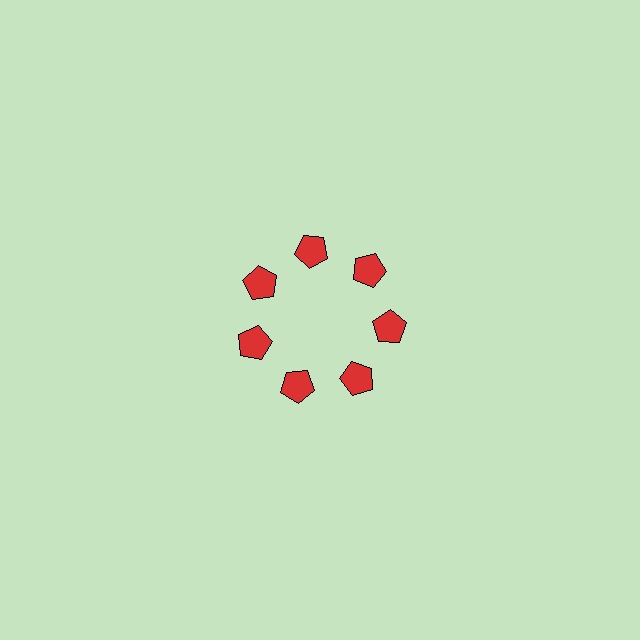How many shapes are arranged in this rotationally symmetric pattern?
There are 7 shapes, arranged in 7 groups of 1.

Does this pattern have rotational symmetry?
Yes, this pattern has 7-fold rotational symmetry. It looks the same after rotating 51 degrees around the center.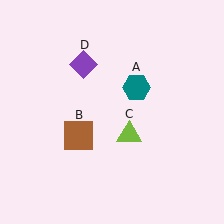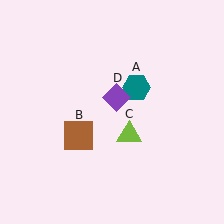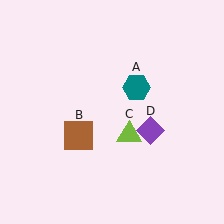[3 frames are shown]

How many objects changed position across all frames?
1 object changed position: purple diamond (object D).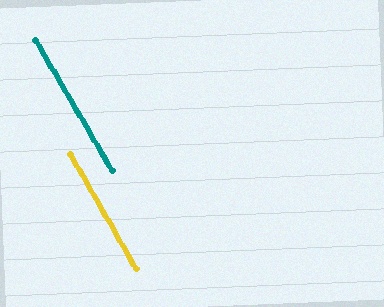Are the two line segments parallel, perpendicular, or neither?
Parallel — their directions differ by only 0.2°.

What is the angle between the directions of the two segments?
Approximately 0 degrees.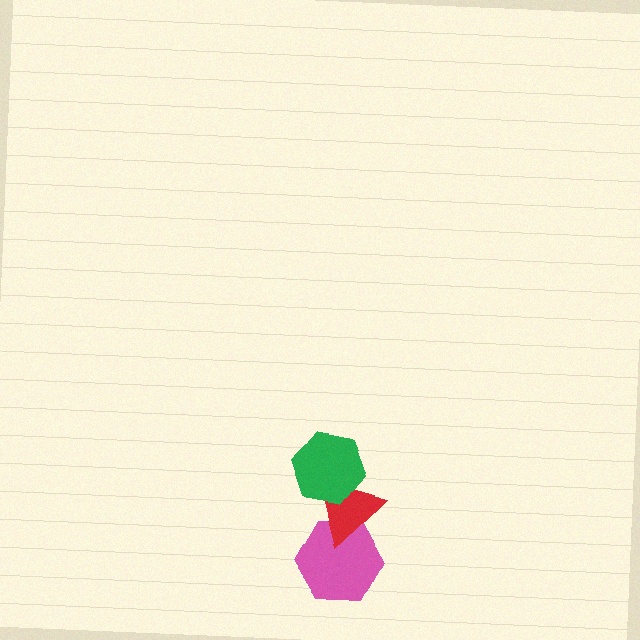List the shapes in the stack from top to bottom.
From top to bottom: the green hexagon, the red triangle, the pink hexagon.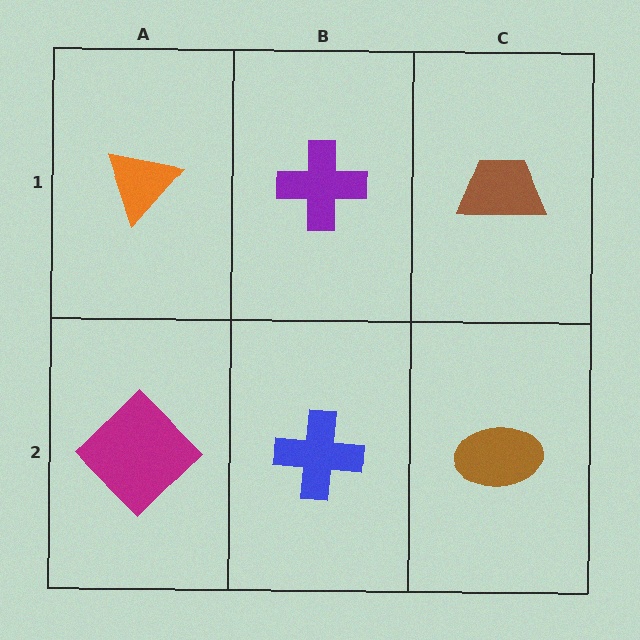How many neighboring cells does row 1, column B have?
3.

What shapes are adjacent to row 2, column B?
A purple cross (row 1, column B), a magenta diamond (row 2, column A), a brown ellipse (row 2, column C).